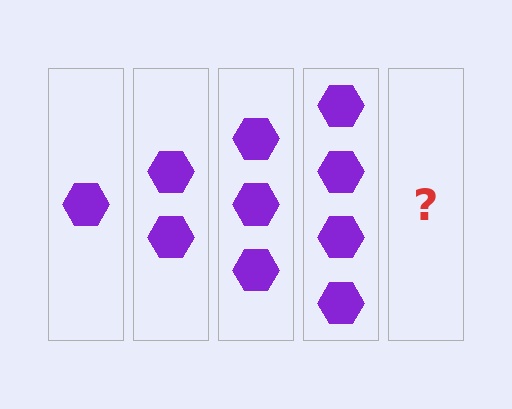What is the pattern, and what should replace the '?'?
The pattern is that each step adds one more hexagon. The '?' should be 5 hexagons.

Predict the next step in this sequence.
The next step is 5 hexagons.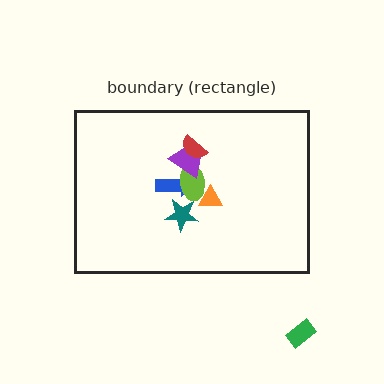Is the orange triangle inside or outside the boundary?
Inside.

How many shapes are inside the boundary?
6 inside, 1 outside.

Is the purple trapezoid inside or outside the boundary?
Inside.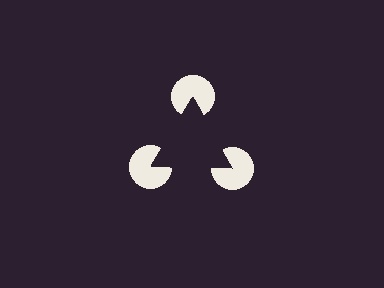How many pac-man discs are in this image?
There are 3 — one at each vertex of the illusory triangle.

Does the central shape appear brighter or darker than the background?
It typically appears slightly darker than the background, even though no actual brightness change is drawn.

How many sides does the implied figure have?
3 sides.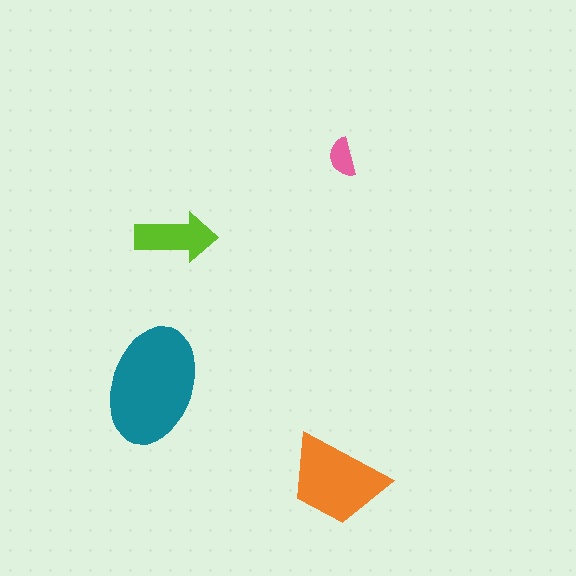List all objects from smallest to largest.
The pink semicircle, the lime arrow, the orange trapezoid, the teal ellipse.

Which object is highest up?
The pink semicircle is topmost.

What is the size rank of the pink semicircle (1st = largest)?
4th.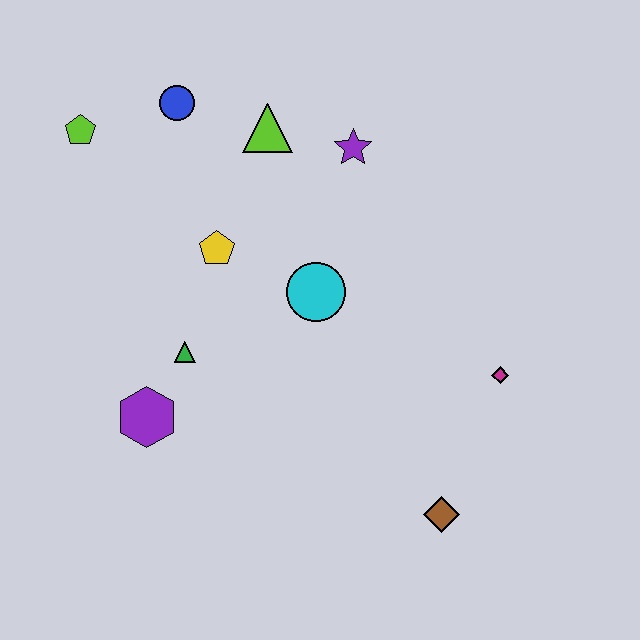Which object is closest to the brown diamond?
The magenta diamond is closest to the brown diamond.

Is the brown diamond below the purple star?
Yes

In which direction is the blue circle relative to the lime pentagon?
The blue circle is to the right of the lime pentagon.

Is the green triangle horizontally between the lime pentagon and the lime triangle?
Yes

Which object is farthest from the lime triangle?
The brown diamond is farthest from the lime triangle.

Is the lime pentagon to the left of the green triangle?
Yes